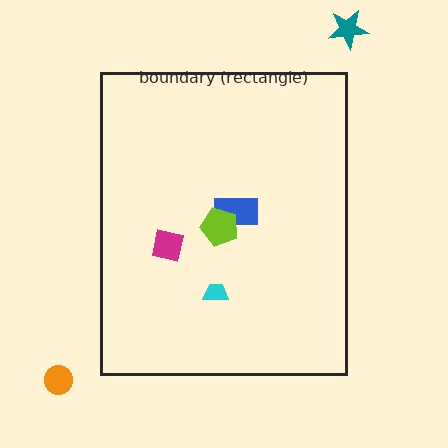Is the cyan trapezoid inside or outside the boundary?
Inside.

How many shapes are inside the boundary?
4 inside, 2 outside.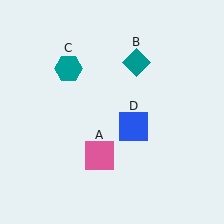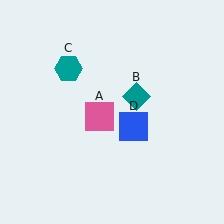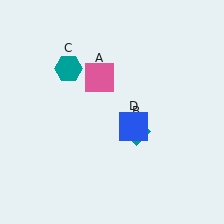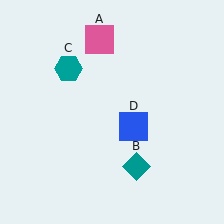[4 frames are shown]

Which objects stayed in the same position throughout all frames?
Teal hexagon (object C) and blue square (object D) remained stationary.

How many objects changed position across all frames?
2 objects changed position: pink square (object A), teal diamond (object B).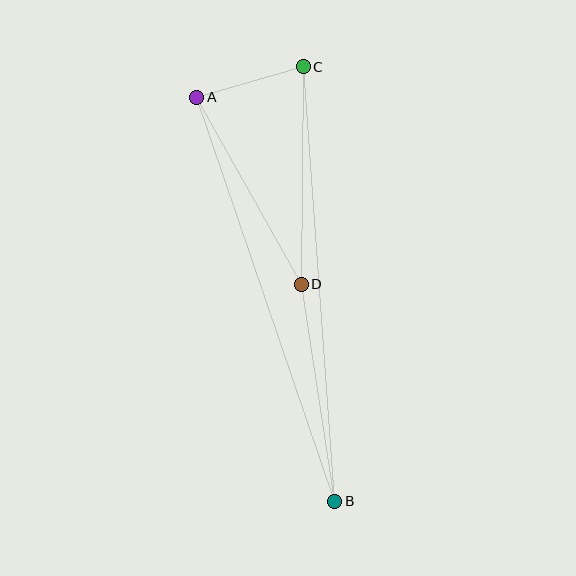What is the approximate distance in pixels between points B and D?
The distance between B and D is approximately 219 pixels.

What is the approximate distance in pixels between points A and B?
The distance between A and B is approximately 427 pixels.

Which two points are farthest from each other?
Points B and C are farthest from each other.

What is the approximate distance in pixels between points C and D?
The distance between C and D is approximately 218 pixels.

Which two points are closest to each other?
Points A and C are closest to each other.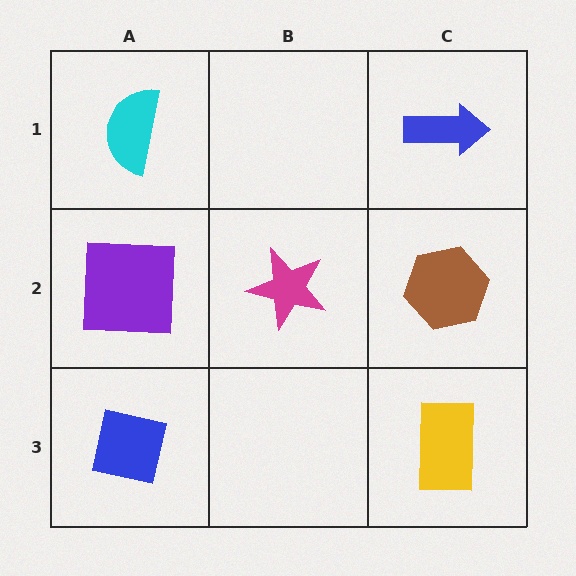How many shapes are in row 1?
2 shapes.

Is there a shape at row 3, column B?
No, that cell is empty.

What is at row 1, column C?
A blue arrow.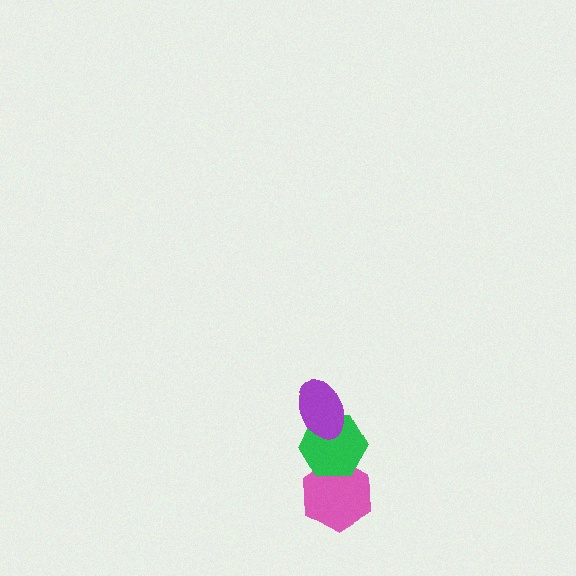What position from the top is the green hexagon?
The green hexagon is 2nd from the top.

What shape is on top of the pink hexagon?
The green hexagon is on top of the pink hexagon.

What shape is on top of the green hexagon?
The purple ellipse is on top of the green hexagon.